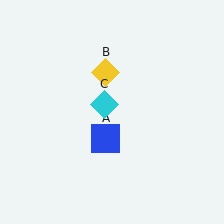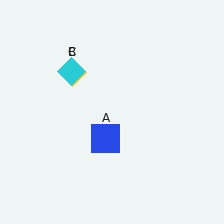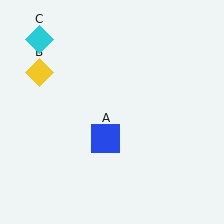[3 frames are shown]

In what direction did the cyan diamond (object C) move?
The cyan diamond (object C) moved up and to the left.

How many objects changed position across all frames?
2 objects changed position: yellow diamond (object B), cyan diamond (object C).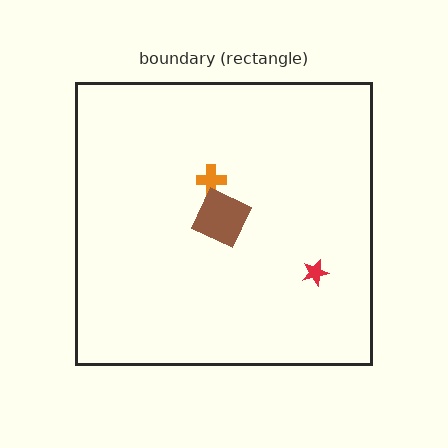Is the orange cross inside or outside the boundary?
Inside.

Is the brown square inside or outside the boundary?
Inside.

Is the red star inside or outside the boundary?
Inside.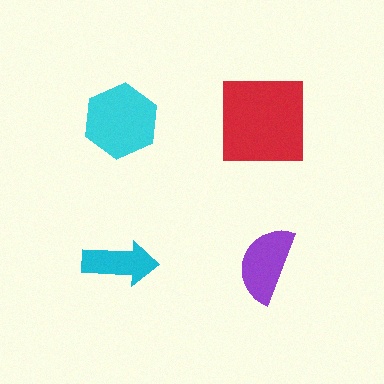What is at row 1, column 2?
A red square.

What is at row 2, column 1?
A cyan arrow.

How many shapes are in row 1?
2 shapes.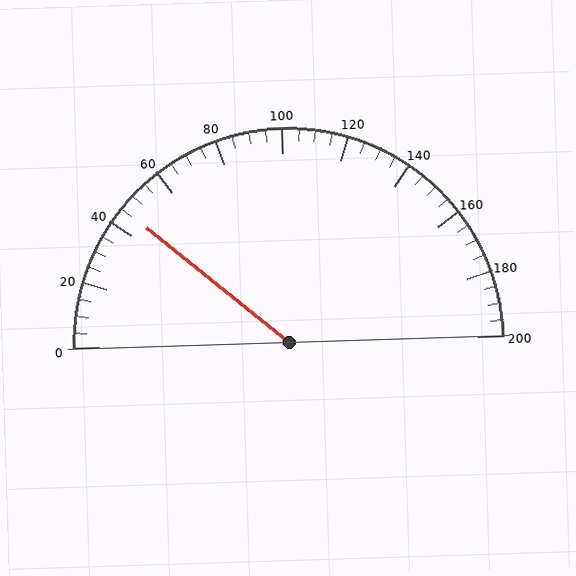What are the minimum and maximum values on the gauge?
The gauge ranges from 0 to 200.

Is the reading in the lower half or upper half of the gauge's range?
The reading is in the lower half of the range (0 to 200).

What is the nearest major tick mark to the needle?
The nearest major tick mark is 40.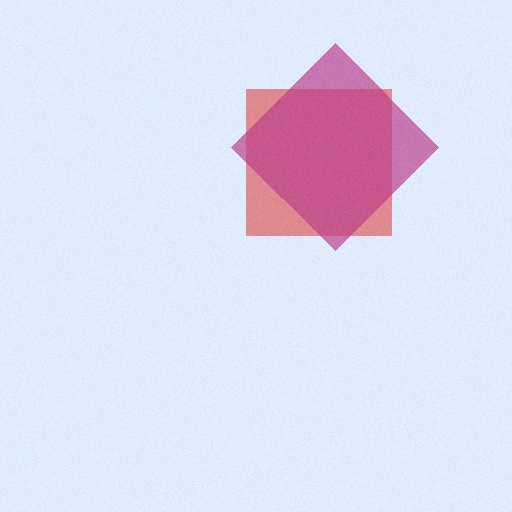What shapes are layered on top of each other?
The layered shapes are: a red square, a magenta diamond.